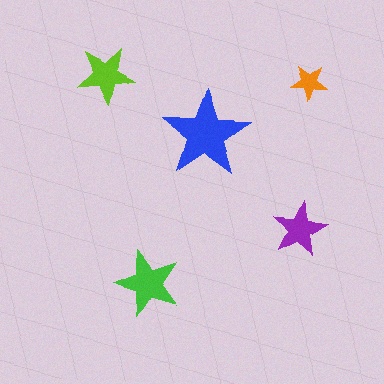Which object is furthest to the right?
The orange star is rightmost.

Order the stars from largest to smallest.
the blue one, the green one, the lime one, the purple one, the orange one.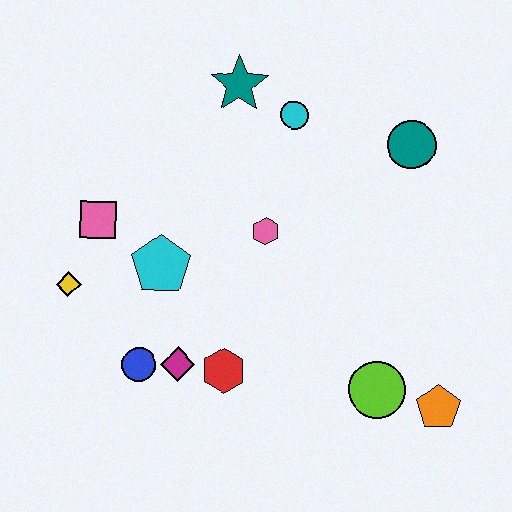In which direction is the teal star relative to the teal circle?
The teal star is to the left of the teal circle.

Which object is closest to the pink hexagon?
The cyan pentagon is closest to the pink hexagon.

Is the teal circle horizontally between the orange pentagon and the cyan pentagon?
Yes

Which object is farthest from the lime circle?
The teal star is farthest from the lime circle.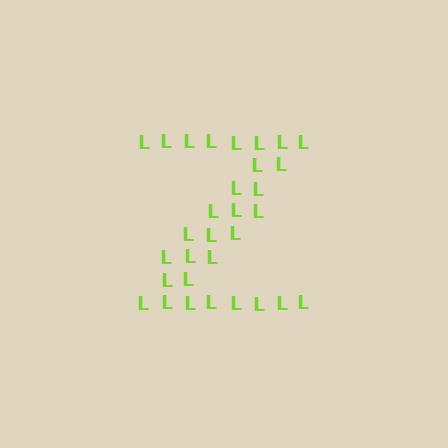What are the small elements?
The small elements are letter L's.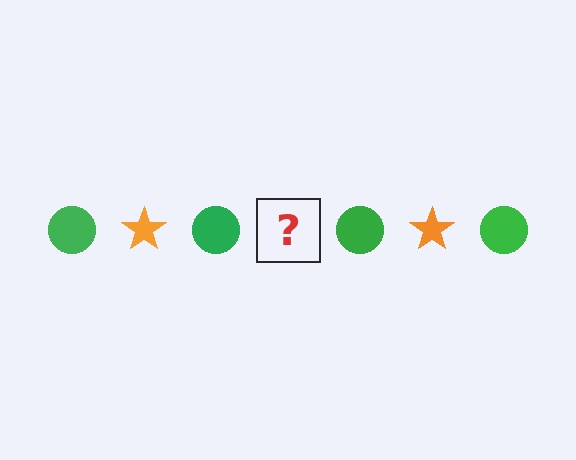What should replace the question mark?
The question mark should be replaced with an orange star.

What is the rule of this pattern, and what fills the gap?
The rule is that the pattern alternates between green circle and orange star. The gap should be filled with an orange star.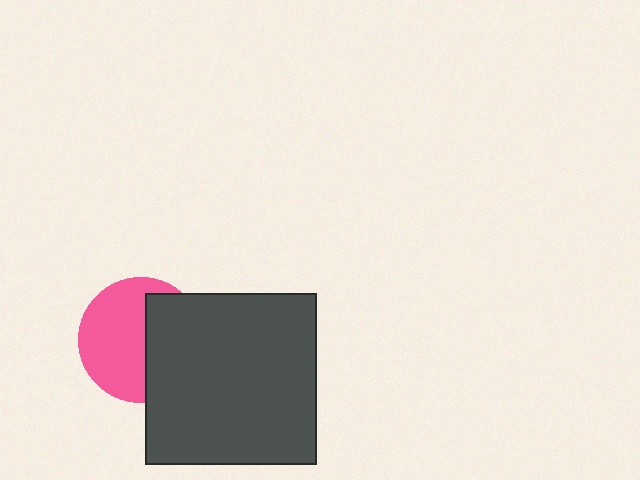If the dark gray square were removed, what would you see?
You would see the complete pink circle.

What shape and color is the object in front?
The object in front is a dark gray square.